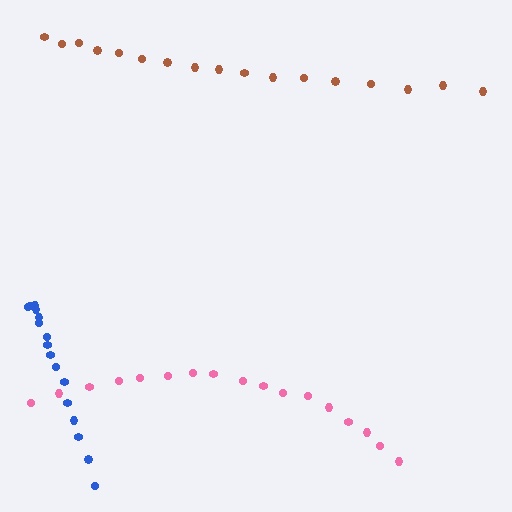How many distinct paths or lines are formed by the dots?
There are 3 distinct paths.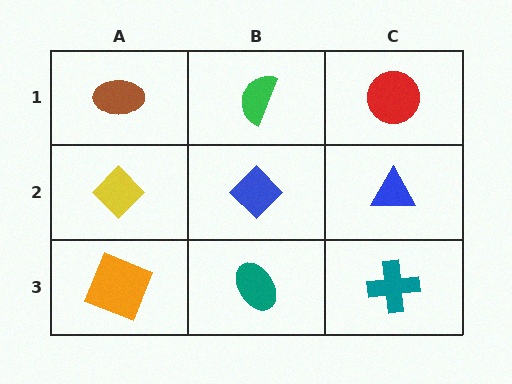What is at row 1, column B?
A green semicircle.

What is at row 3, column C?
A teal cross.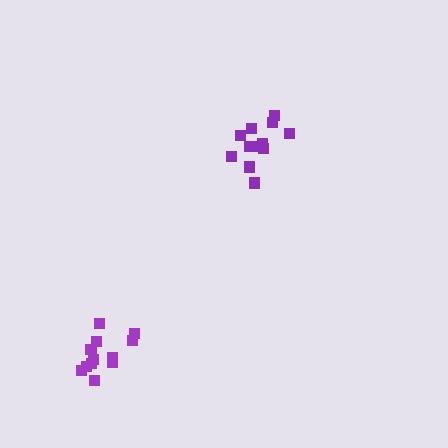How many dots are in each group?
Group 1: 12 dots, Group 2: 12 dots (24 total).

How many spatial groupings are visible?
There are 2 spatial groupings.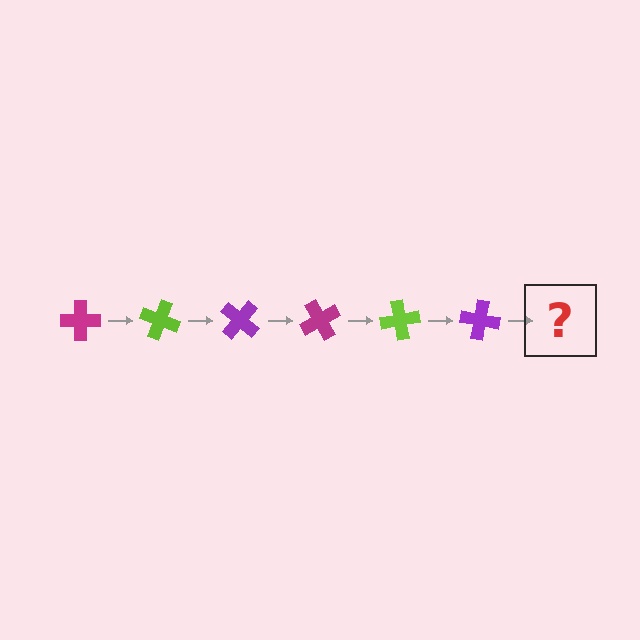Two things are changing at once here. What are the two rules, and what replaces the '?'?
The two rules are that it rotates 20 degrees each step and the color cycles through magenta, lime, and purple. The '?' should be a magenta cross, rotated 120 degrees from the start.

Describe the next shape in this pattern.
It should be a magenta cross, rotated 120 degrees from the start.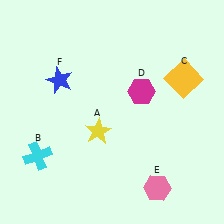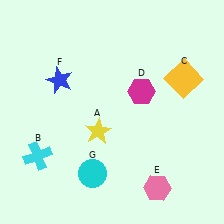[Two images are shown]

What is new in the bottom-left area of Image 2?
A cyan circle (G) was added in the bottom-left area of Image 2.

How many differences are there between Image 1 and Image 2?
There is 1 difference between the two images.